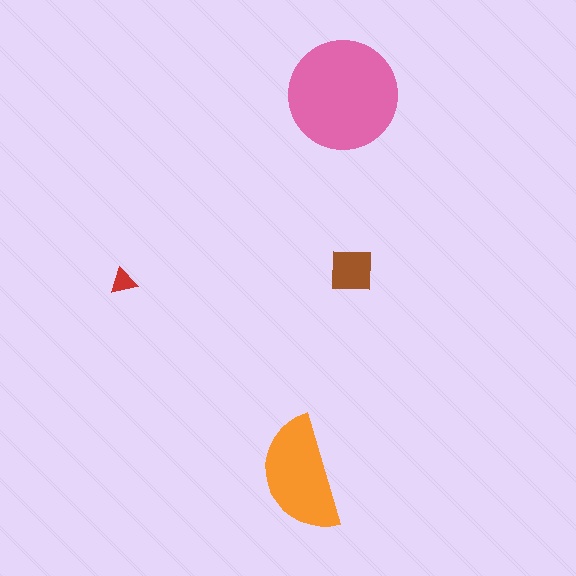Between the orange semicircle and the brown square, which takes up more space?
The orange semicircle.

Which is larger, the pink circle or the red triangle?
The pink circle.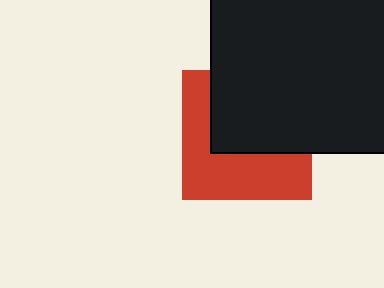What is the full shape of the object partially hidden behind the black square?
The partially hidden object is a red square.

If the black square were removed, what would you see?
You would see the complete red square.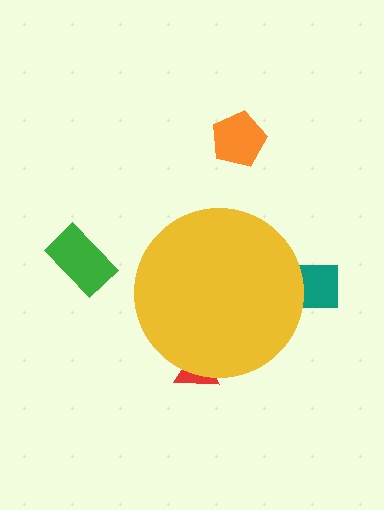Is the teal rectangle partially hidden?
Yes, the teal rectangle is partially hidden behind the yellow circle.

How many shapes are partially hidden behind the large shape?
2 shapes are partially hidden.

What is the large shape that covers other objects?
A yellow circle.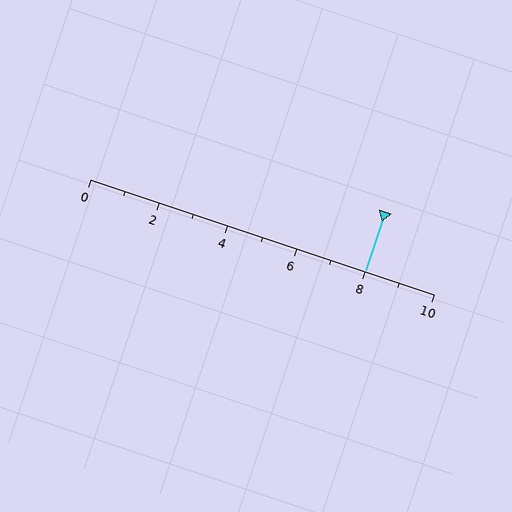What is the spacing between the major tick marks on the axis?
The major ticks are spaced 2 apart.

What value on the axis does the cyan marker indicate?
The marker indicates approximately 8.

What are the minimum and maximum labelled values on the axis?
The axis runs from 0 to 10.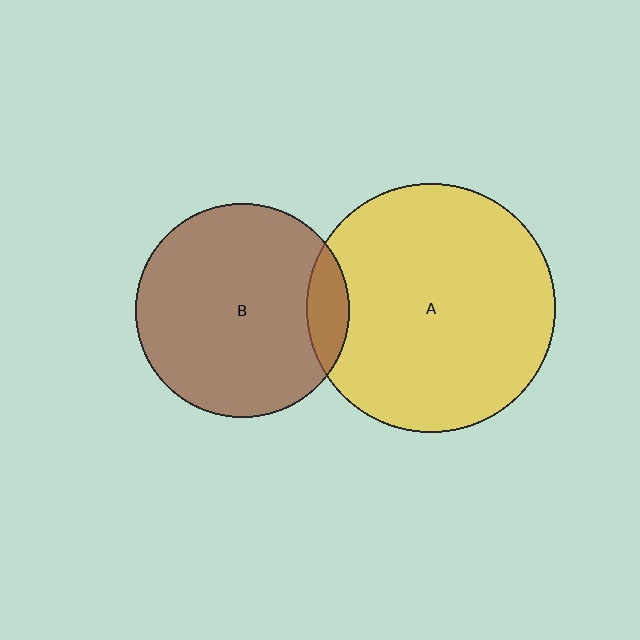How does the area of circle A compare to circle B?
Approximately 1.4 times.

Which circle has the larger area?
Circle A (yellow).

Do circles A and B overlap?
Yes.